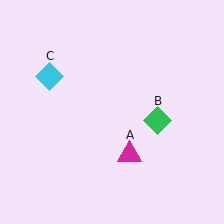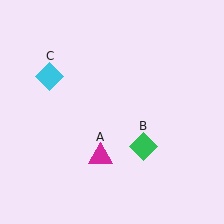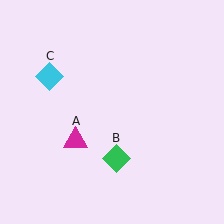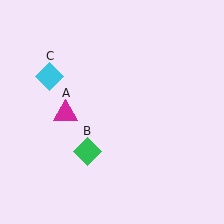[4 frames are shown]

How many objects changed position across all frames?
2 objects changed position: magenta triangle (object A), green diamond (object B).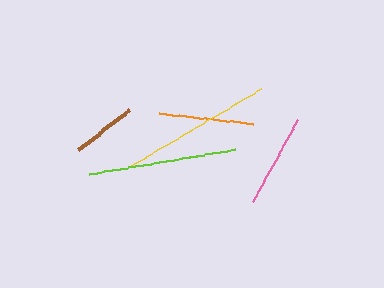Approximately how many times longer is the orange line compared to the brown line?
The orange line is approximately 1.5 times the length of the brown line.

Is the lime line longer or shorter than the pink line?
The lime line is longer than the pink line.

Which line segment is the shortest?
The brown line is the shortest at approximately 64 pixels.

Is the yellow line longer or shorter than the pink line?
The yellow line is longer than the pink line.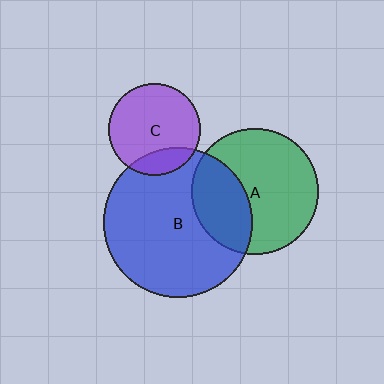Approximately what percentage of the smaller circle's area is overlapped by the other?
Approximately 20%.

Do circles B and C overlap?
Yes.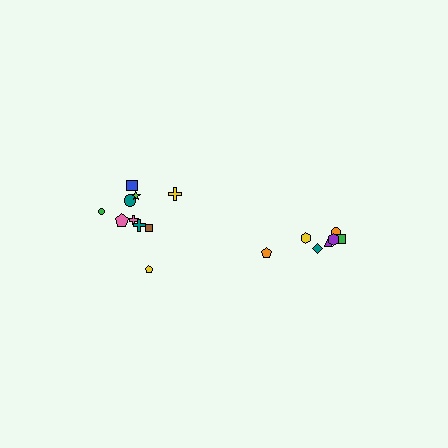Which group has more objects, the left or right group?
The left group.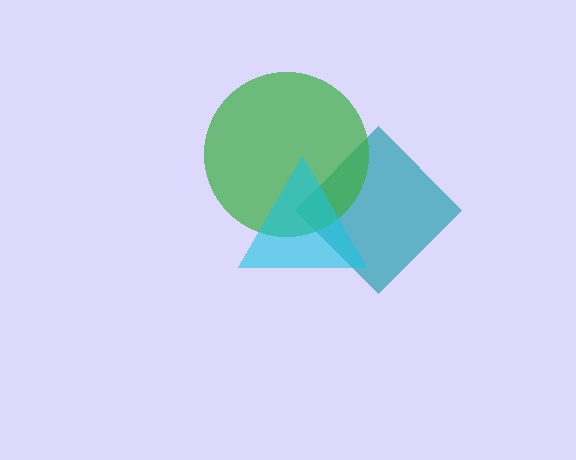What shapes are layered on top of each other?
The layered shapes are: a teal diamond, a green circle, a cyan triangle.